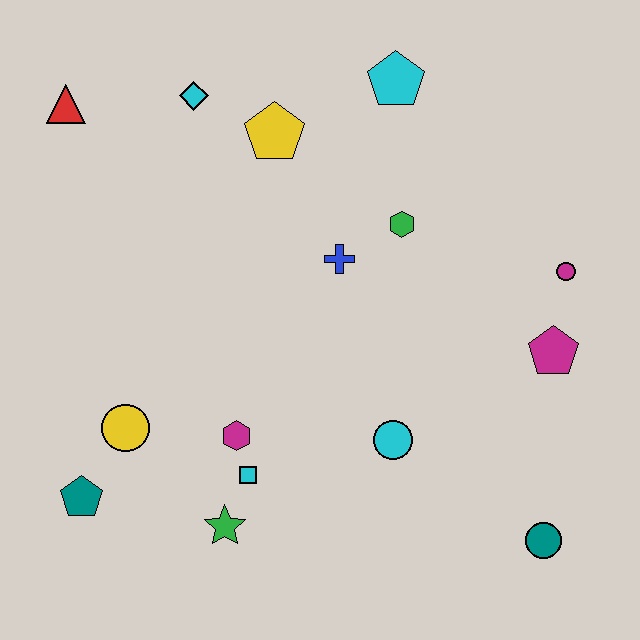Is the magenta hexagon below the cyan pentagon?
Yes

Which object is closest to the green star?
The cyan square is closest to the green star.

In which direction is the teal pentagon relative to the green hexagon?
The teal pentagon is to the left of the green hexagon.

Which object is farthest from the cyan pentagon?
The teal pentagon is farthest from the cyan pentagon.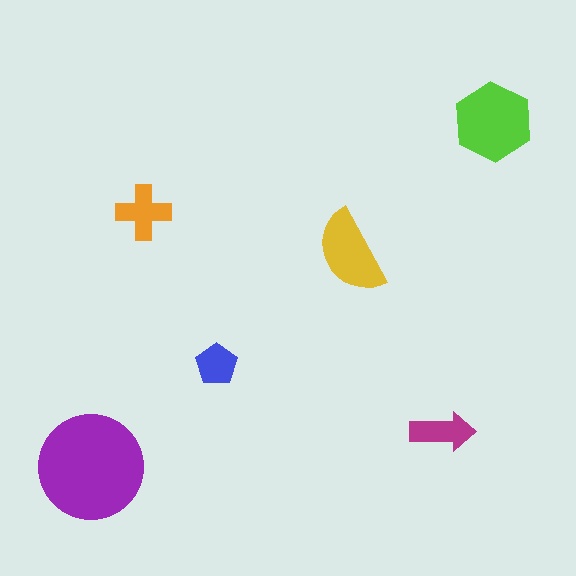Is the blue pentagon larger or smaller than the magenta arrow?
Smaller.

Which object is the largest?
The purple circle.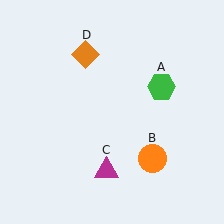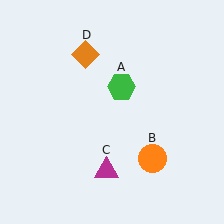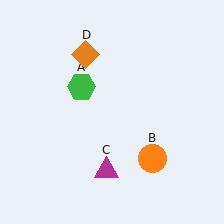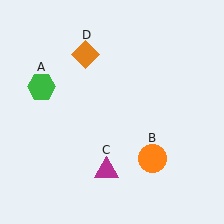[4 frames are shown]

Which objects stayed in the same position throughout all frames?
Orange circle (object B) and magenta triangle (object C) and orange diamond (object D) remained stationary.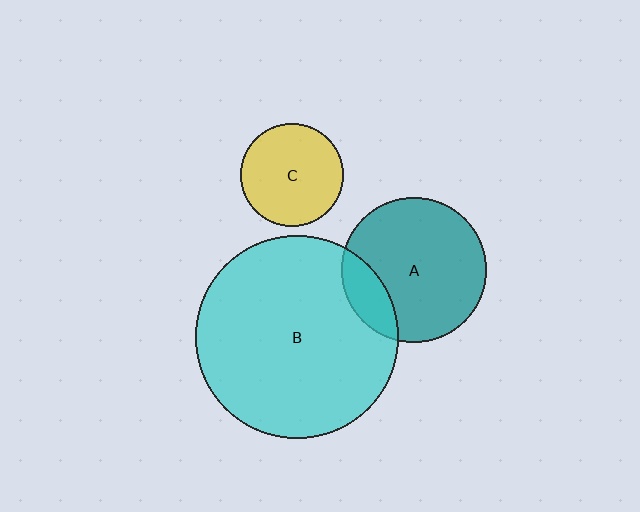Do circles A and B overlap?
Yes.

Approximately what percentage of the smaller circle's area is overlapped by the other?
Approximately 15%.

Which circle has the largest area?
Circle B (cyan).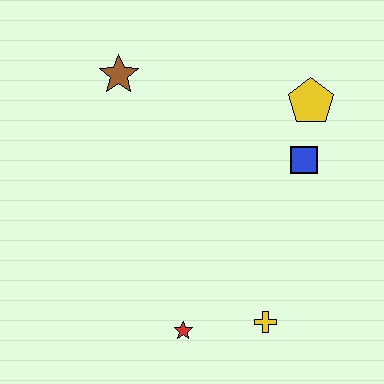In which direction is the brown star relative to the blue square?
The brown star is to the left of the blue square.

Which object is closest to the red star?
The yellow cross is closest to the red star.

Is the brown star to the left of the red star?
Yes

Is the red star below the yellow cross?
Yes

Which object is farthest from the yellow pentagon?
The red star is farthest from the yellow pentagon.